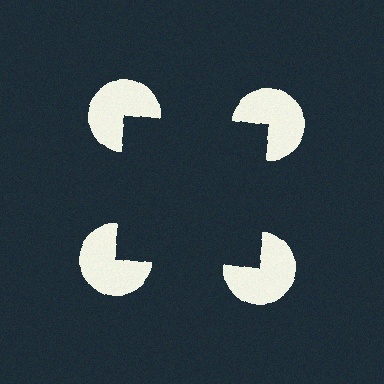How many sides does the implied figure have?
4 sides.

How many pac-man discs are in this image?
There are 4 — one at each vertex of the illusory square.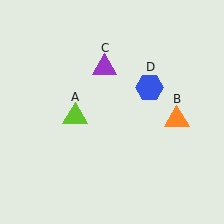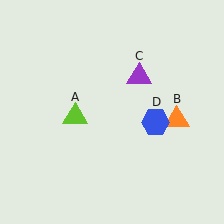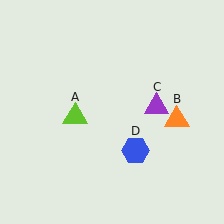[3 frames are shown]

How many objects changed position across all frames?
2 objects changed position: purple triangle (object C), blue hexagon (object D).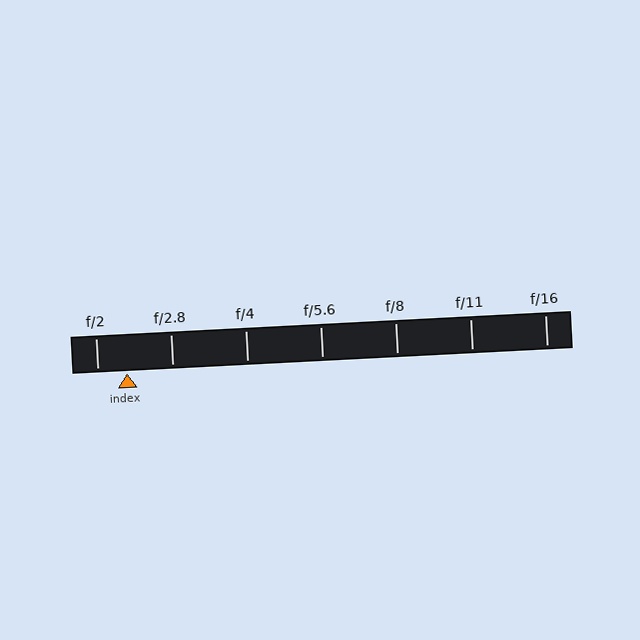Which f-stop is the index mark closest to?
The index mark is closest to f/2.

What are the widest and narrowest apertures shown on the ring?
The widest aperture shown is f/2 and the narrowest is f/16.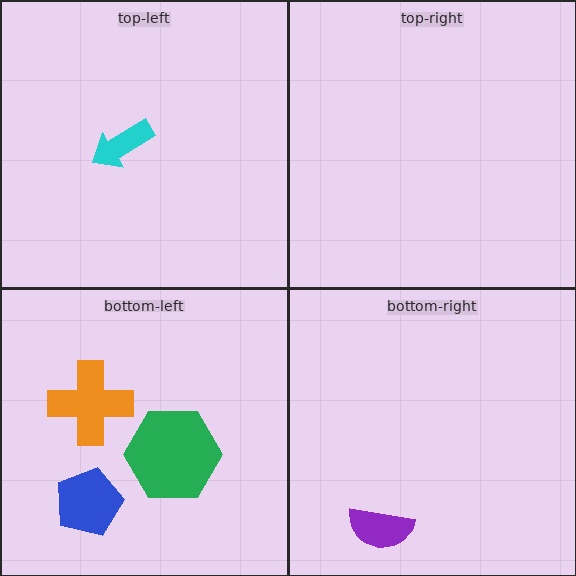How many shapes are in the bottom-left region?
3.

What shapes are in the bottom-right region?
The purple semicircle.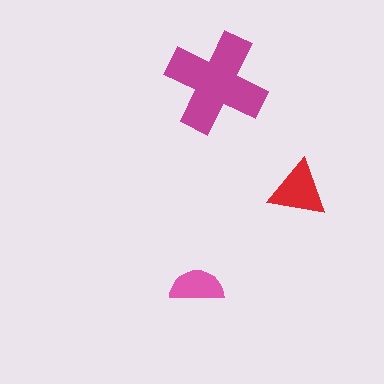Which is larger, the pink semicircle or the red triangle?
The red triangle.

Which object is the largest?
The magenta cross.